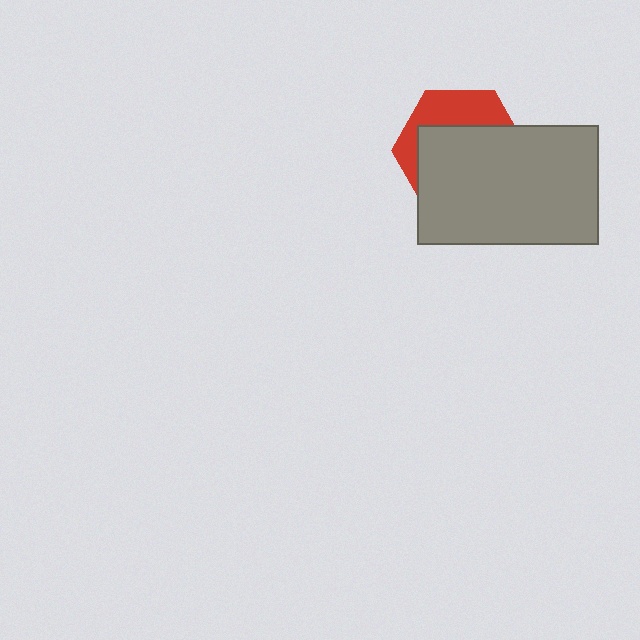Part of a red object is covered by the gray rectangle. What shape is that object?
It is a hexagon.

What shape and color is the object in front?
The object in front is a gray rectangle.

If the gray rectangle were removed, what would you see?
You would see the complete red hexagon.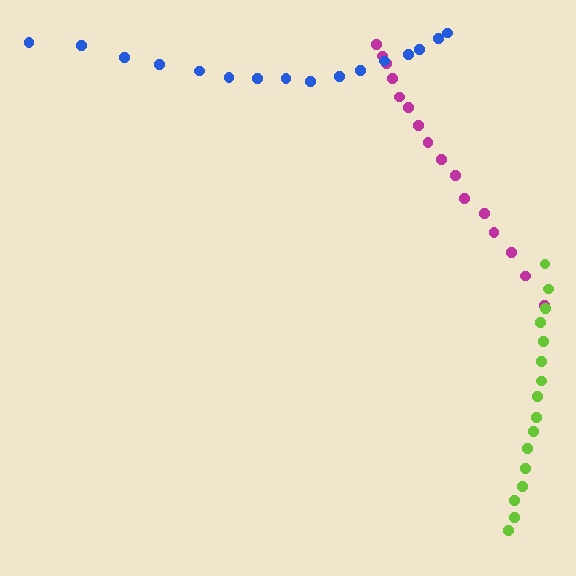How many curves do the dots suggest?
There are 3 distinct paths.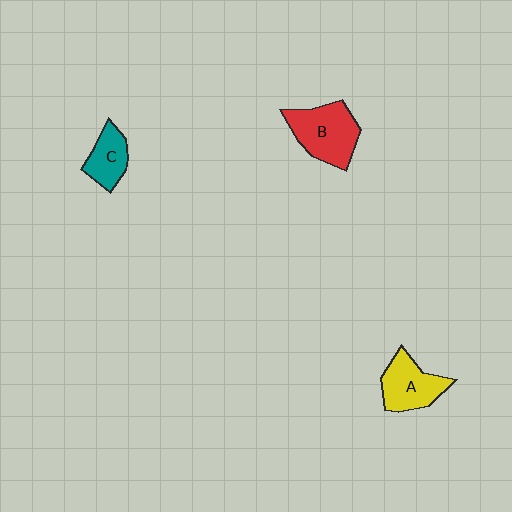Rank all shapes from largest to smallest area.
From largest to smallest: B (red), A (yellow), C (teal).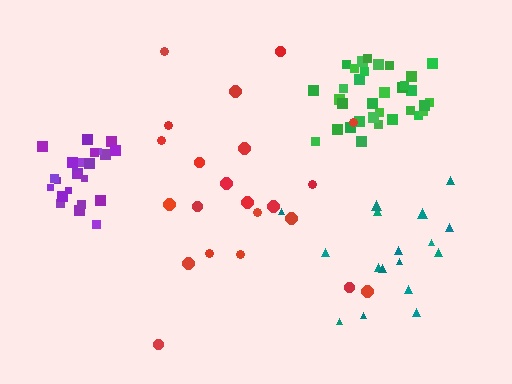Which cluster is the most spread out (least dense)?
Red.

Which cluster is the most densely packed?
Green.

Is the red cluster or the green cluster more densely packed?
Green.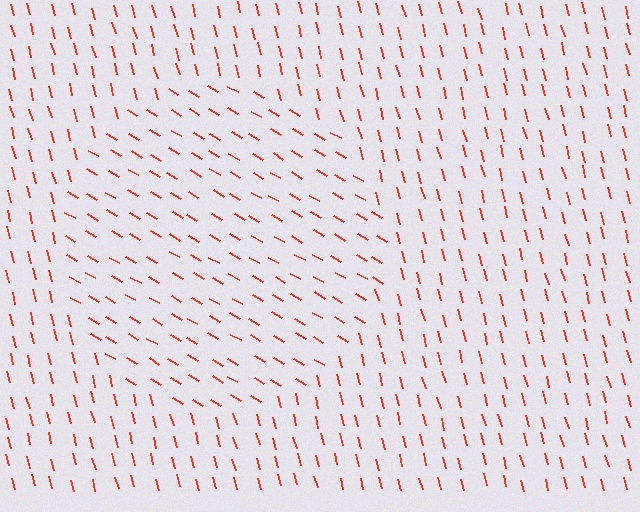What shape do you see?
I see a circle.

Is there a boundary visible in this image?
Yes, there is a texture boundary formed by a change in line orientation.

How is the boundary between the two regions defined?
The boundary is defined purely by a change in line orientation (approximately 45 degrees difference). All lines are the same color and thickness.